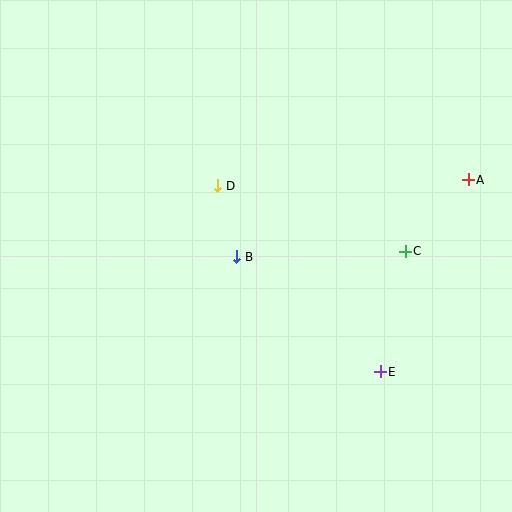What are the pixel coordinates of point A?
Point A is at (468, 180).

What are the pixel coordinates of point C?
Point C is at (405, 251).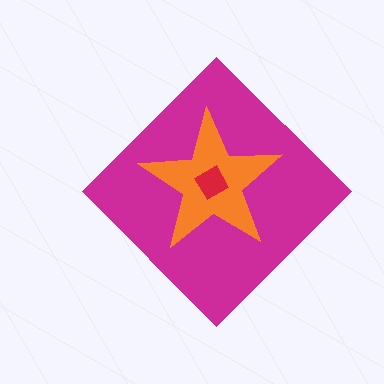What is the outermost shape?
The magenta diamond.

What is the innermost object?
The red square.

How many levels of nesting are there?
3.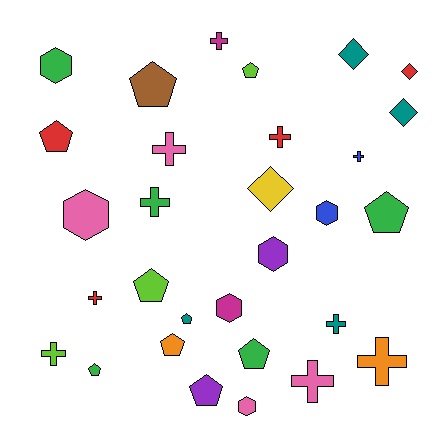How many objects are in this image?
There are 30 objects.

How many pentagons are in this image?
There are 10 pentagons.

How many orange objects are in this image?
There are 2 orange objects.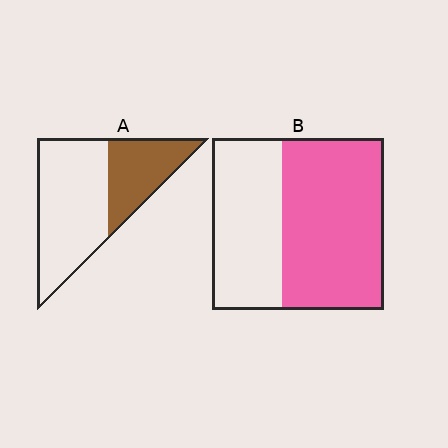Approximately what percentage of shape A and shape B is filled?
A is approximately 35% and B is approximately 60%.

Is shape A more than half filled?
No.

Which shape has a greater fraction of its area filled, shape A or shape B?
Shape B.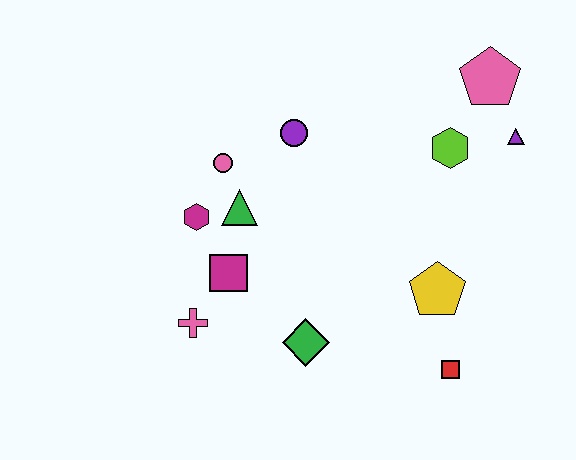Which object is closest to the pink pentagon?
The purple triangle is closest to the pink pentagon.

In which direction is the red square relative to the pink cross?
The red square is to the right of the pink cross.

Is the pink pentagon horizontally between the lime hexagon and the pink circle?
No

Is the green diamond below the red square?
No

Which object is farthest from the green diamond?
The pink pentagon is farthest from the green diamond.